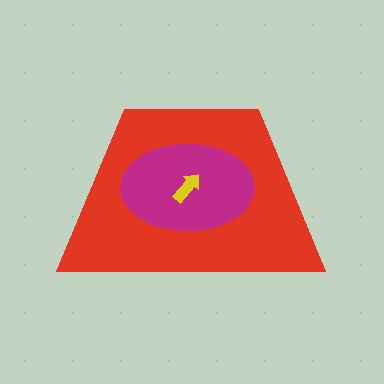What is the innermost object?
The yellow arrow.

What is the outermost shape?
The red trapezoid.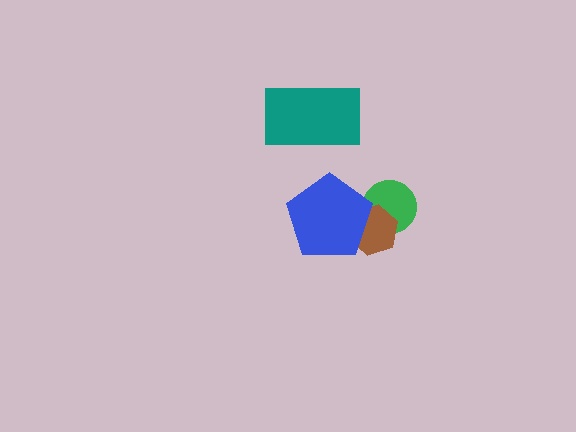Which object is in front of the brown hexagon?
The blue pentagon is in front of the brown hexagon.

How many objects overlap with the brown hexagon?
2 objects overlap with the brown hexagon.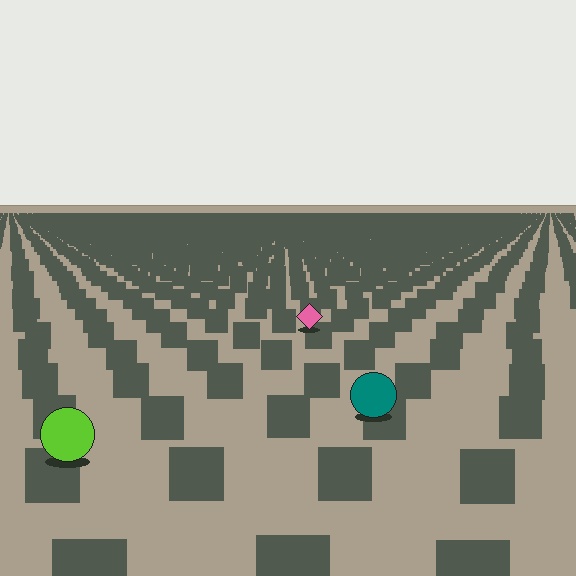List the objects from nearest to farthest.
From nearest to farthest: the lime circle, the teal circle, the pink diamond.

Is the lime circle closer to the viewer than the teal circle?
Yes. The lime circle is closer — you can tell from the texture gradient: the ground texture is coarser near it.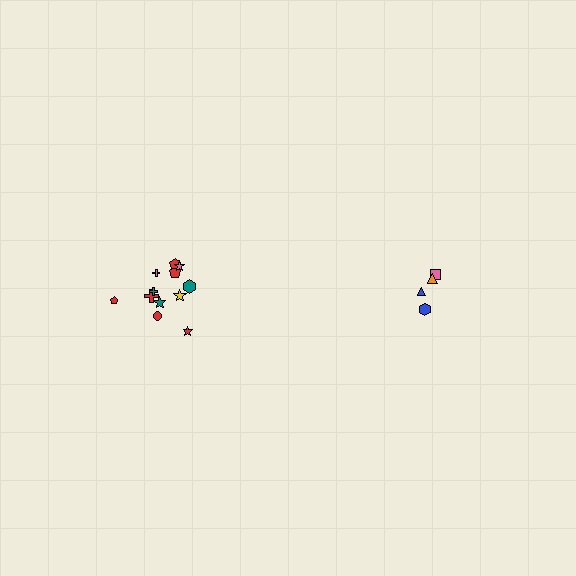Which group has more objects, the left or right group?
The left group.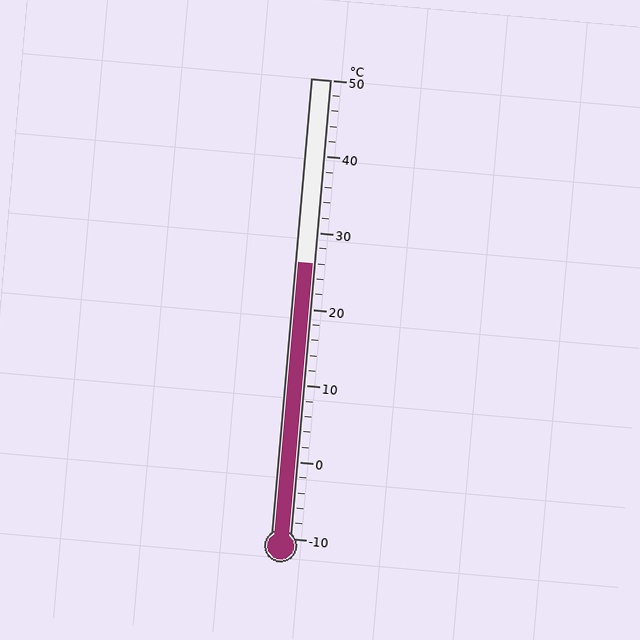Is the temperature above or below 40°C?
The temperature is below 40°C.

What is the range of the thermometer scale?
The thermometer scale ranges from -10°C to 50°C.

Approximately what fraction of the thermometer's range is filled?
The thermometer is filled to approximately 60% of its range.